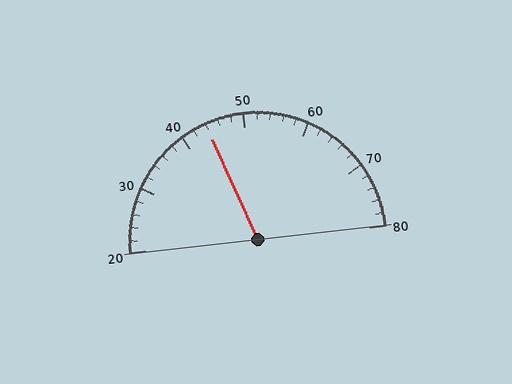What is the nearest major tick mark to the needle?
The nearest major tick mark is 40.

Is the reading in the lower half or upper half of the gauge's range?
The reading is in the lower half of the range (20 to 80).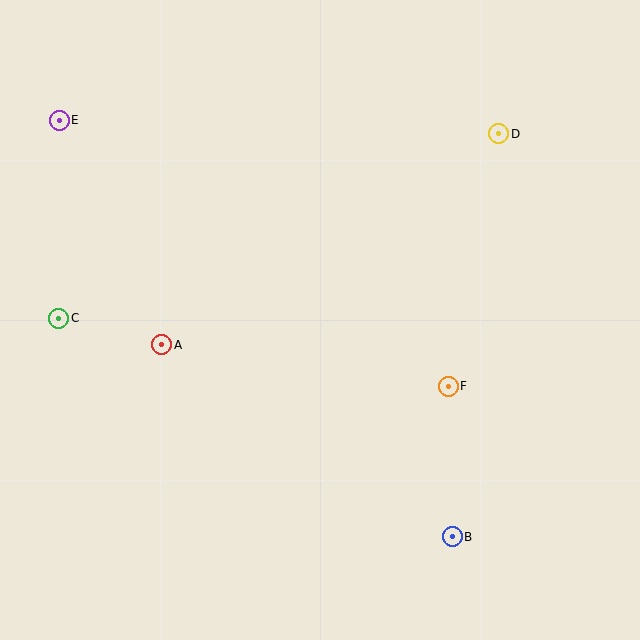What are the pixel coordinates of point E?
Point E is at (59, 120).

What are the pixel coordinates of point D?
Point D is at (499, 134).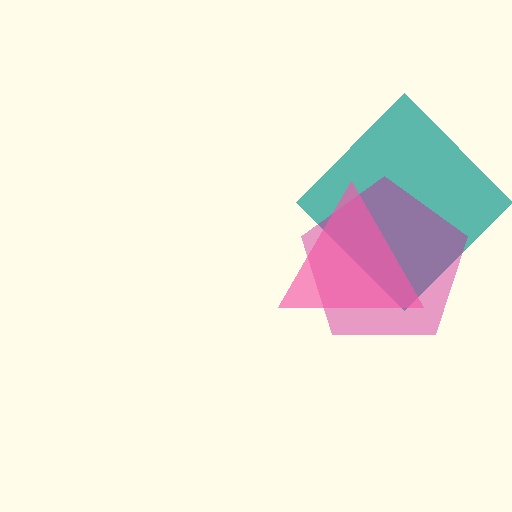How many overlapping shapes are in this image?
There are 3 overlapping shapes in the image.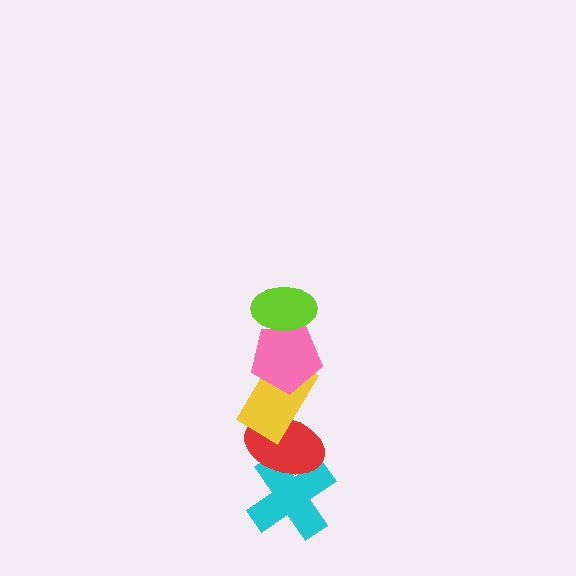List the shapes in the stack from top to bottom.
From top to bottom: the lime ellipse, the pink pentagon, the yellow rectangle, the red ellipse, the cyan cross.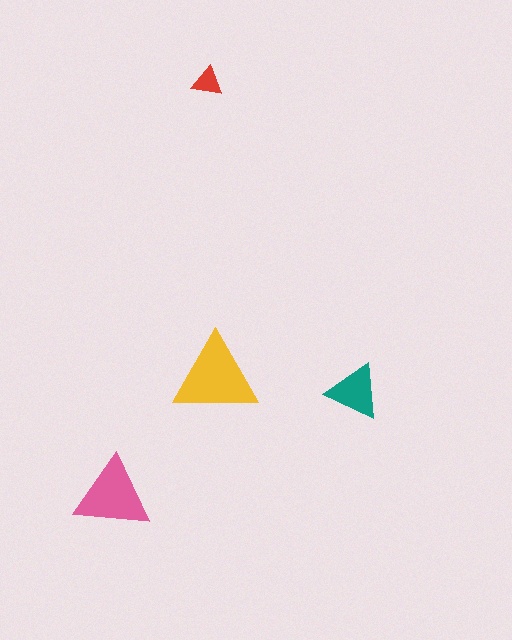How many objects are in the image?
There are 4 objects in the image.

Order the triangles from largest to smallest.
the yellow one, the pink one, the teal one, the red one.